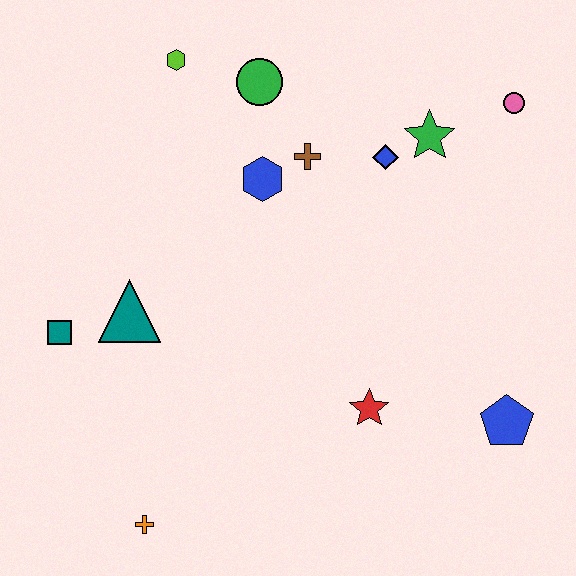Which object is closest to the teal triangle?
The teal square is closest to the teal triangle.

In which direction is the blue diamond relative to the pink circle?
The blue diamond is to the left of the pink circle.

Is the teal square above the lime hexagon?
No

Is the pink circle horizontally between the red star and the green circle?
No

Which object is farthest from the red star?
The lime hexagon is farthest from the red star.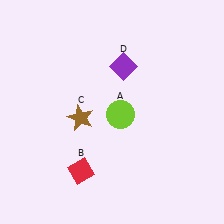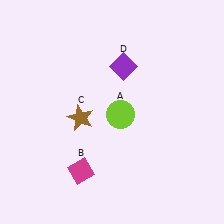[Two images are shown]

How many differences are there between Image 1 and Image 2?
There is 1 difference between the two images.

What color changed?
The diamond (B) changed from red in Image 1 to magenta in Image 2.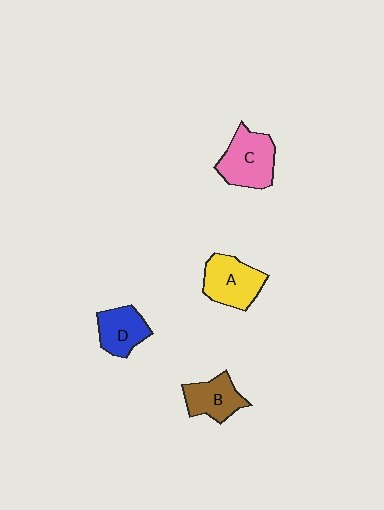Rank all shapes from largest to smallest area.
From largest to smallest: C (pink), A (yellow), B (brown), D (blue).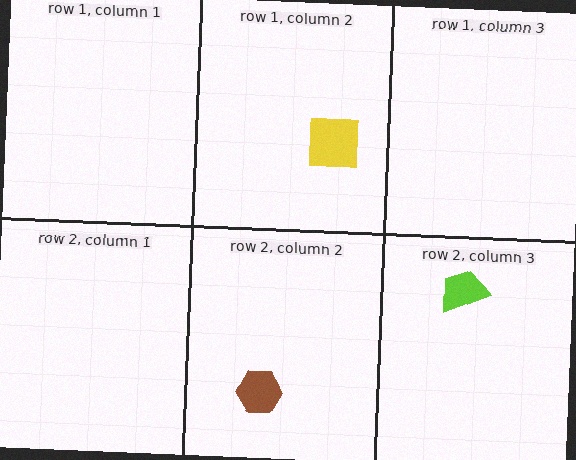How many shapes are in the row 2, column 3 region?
1.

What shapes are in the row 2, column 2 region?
The brown hexagon.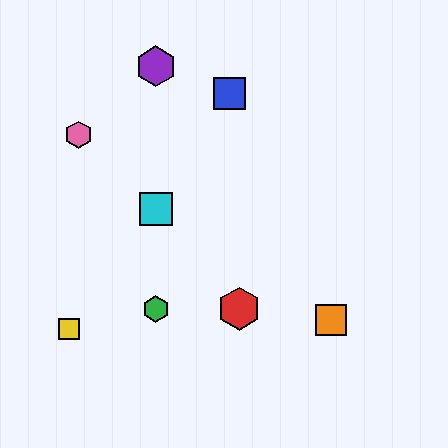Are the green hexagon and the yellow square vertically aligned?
No, the green hexagon is at x≈156 and the yellow square is at x≈69.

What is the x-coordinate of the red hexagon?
The red hexagon is at x≈239.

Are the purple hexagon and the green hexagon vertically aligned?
Yes, both are at x≈156.